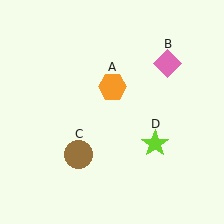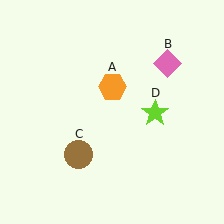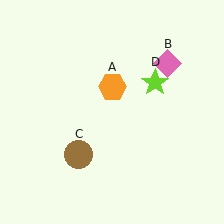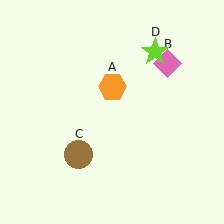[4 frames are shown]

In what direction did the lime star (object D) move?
The lime star (object D) moved up.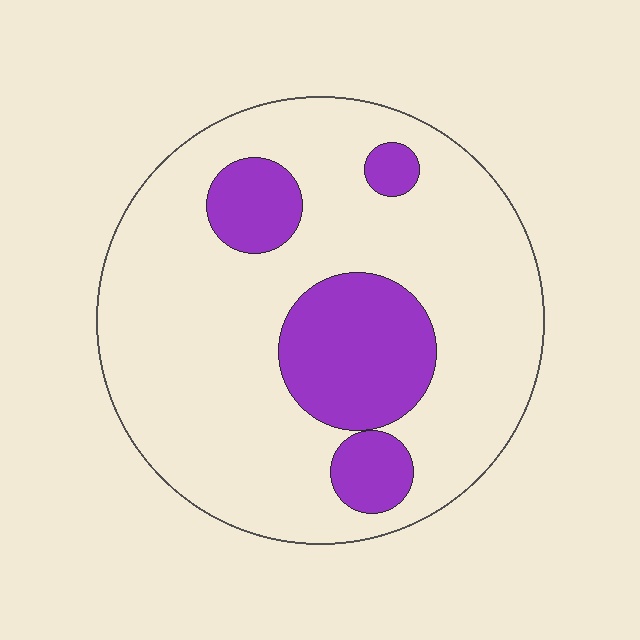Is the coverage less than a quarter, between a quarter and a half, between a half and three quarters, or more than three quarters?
Less than a quarter.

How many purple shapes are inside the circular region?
4.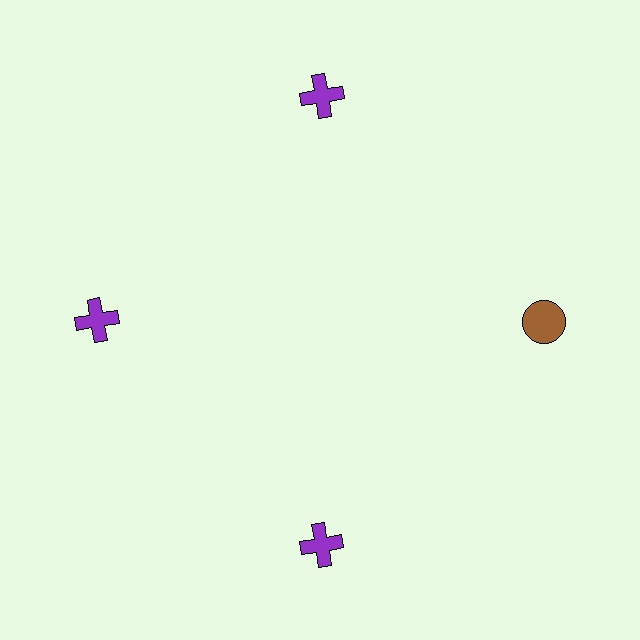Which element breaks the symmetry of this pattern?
The brown circle at roughly the 3 o'clock position breaks the symmetry. All other shapes are purple crosses.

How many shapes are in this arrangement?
There are 4 shapes arranged in a ring pattern.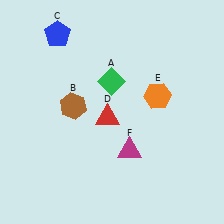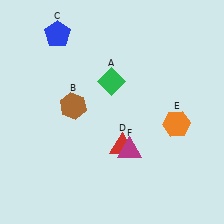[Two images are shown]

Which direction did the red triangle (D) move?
The red triangle (D) moved down.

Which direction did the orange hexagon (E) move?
The orange hexagon (E) moved down.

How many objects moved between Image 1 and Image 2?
2 objects moved between the two images.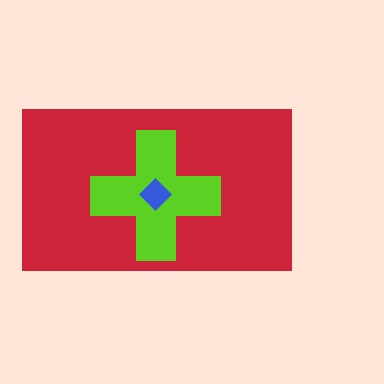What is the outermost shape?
The red rectangle.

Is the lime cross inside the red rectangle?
Yes.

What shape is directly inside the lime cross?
The blue diamond.